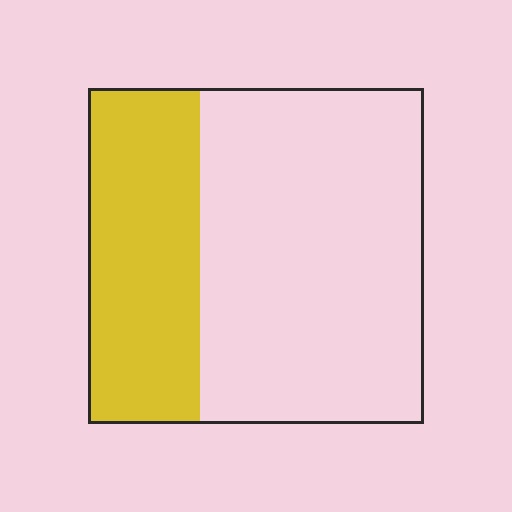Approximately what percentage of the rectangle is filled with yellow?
Approximately 35%.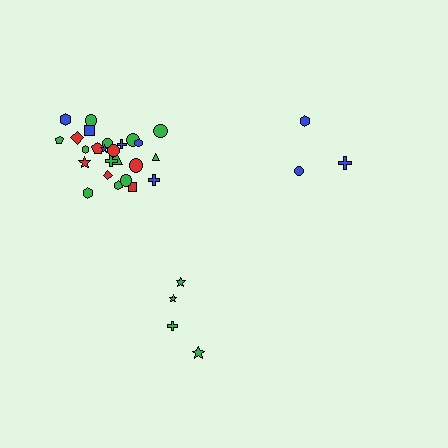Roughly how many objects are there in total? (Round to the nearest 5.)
Roughly 30 objects in total.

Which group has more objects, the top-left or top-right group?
The top-left group.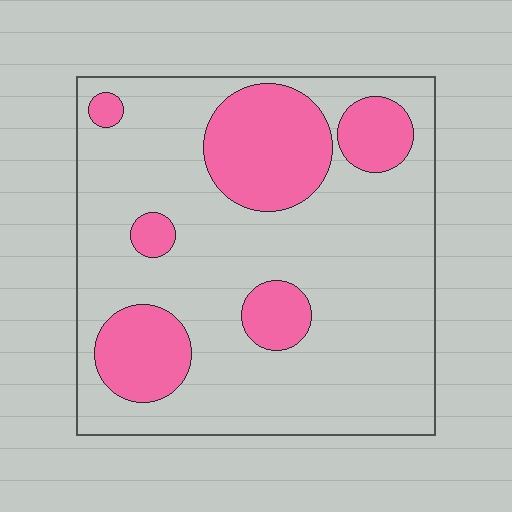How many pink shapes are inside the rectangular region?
6.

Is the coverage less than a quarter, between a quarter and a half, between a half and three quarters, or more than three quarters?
Less than a quarter.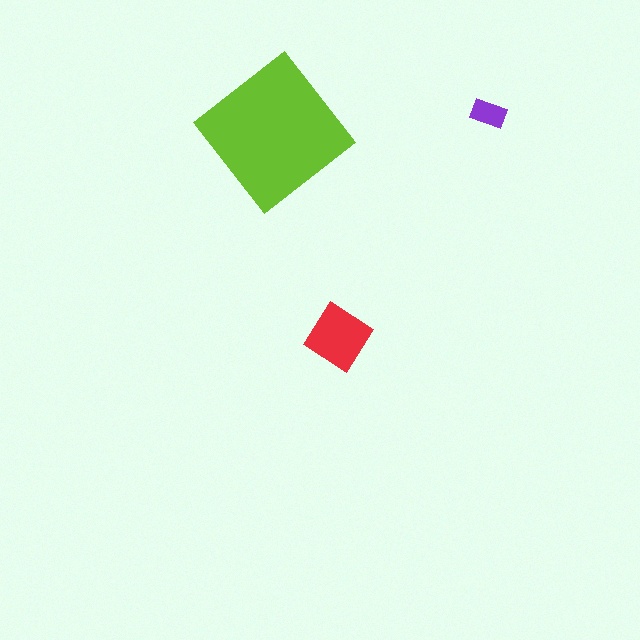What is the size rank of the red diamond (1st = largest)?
2nd.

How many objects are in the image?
There are 3 objects in the image.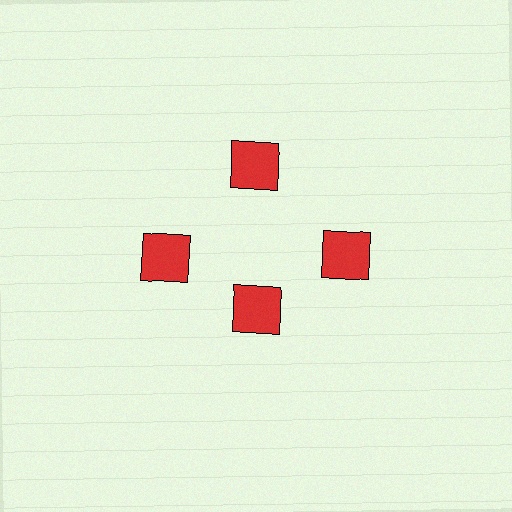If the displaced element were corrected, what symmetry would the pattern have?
It would have 4-fold rotational symmetry — the pattern would map onto itself every 90 degrees.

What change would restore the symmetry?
The symmetry would be restored by moving it outward, back onto the ring so that all 4 squares sit at equal angles and equal distance from the center.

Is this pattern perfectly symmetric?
No. The 4 red squares are arranged in a ring, but one element near the 6 o'clock position is pulled inward toward the center, breaking the 4-fold rotational symmetry.